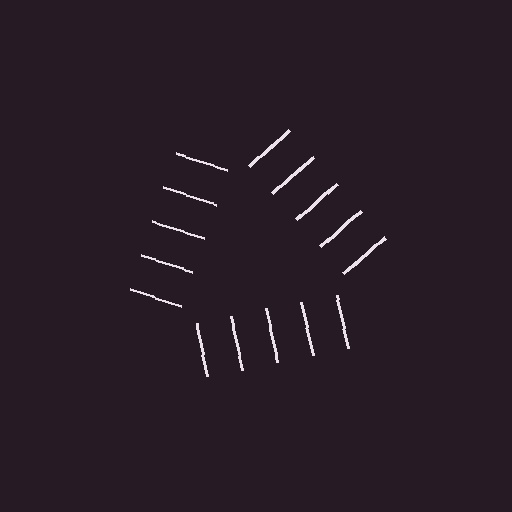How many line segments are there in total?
15 — 5 along each of the 3 edges.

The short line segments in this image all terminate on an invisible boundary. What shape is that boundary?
An illusory triangle — the line segments terminate on its edges but no continuous stroke is drawn.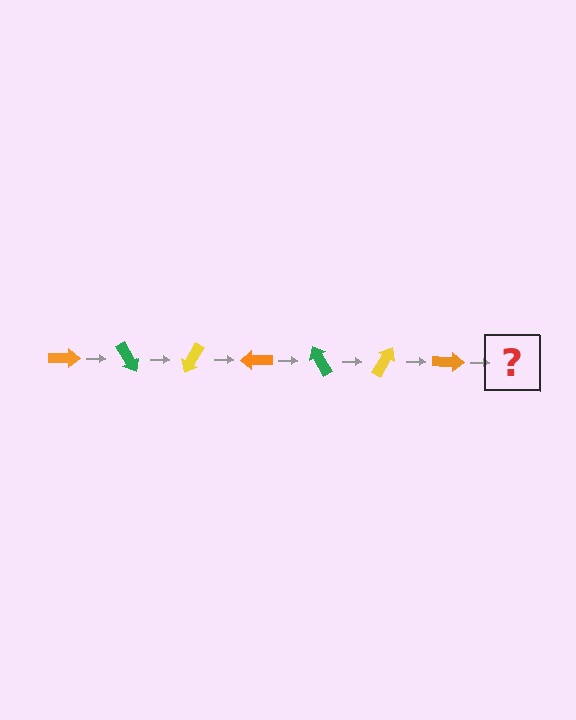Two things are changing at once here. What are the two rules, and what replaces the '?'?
The two rules are that it rotates 60 degrees each step and the color cycles through orange, green, and yellow. The '?' should be a green arrow, rotated 420 degrees from the start.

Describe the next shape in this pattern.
It should be a green arrow, rotated 420 degrees from the start.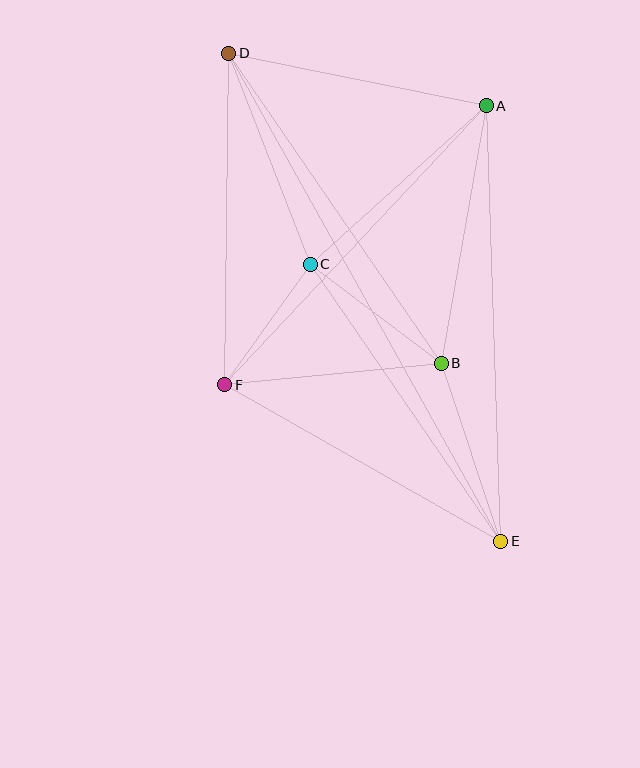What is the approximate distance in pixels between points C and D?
The distance between C and D is approximately 226 pixels.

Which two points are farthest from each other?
Points D and E are farthest from each other.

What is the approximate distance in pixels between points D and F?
The distance between D and F is approximately 331 pixels.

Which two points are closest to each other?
Points C and F are closest to each other.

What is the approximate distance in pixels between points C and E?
The distance between C and E is approximately 337 pixels.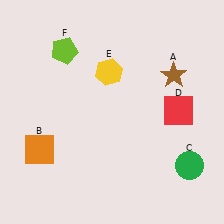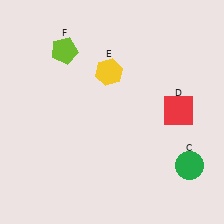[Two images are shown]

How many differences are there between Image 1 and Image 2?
There are 2 differences between the two images.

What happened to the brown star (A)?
The brown star (A) was removed in Image 2. It was in the top-right area of Image 1.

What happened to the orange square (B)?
The orange square (B) was removed in Image 2. It was in the bottom-left area of Image 1.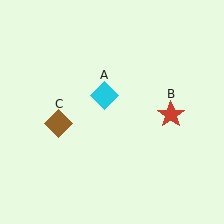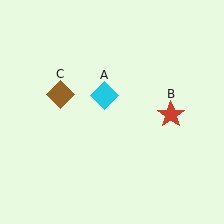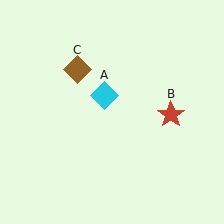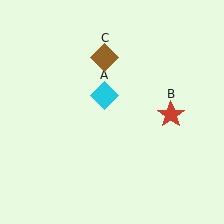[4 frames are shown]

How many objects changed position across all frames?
1 object changed position: brown diamond (object C).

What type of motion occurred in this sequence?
The brown diamond (object C) rotated clockwise around the center of the scene.